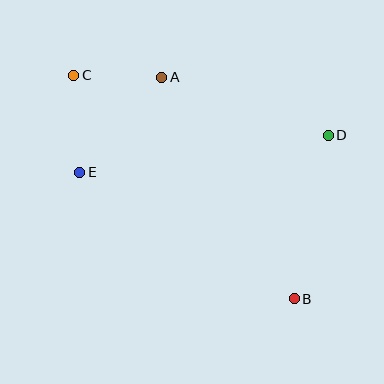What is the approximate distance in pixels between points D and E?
The distance between D and E is approximately 251 pixels.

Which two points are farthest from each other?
Points B and C are farthest from each other.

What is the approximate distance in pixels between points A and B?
The distance between A and B is approximately 258 pixels.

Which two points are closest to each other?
Points A and C are closest to each other.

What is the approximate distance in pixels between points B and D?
The distance between B and D is approximately 167 pixels.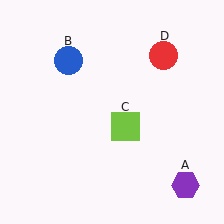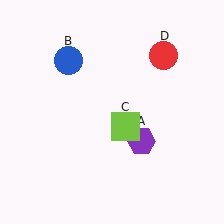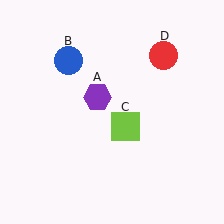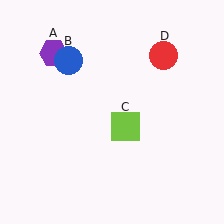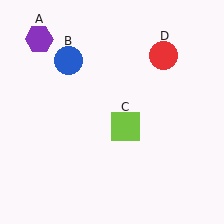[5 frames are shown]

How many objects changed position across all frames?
1 object changed position: purple hexagon (object A).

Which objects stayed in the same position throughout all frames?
Blue circle (object B) and lime square (object C) and red circle (object D) remained stationary.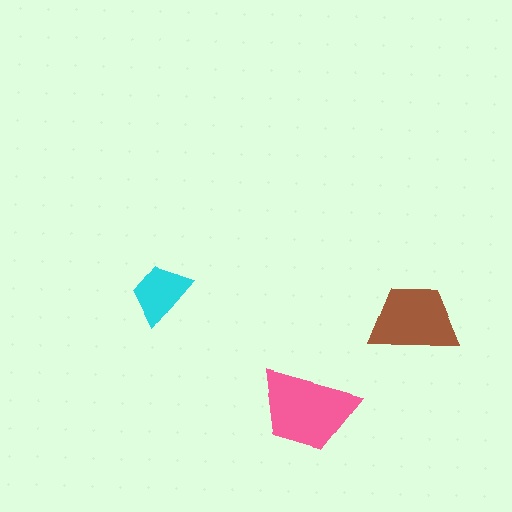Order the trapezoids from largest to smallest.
the pink one, the brown one, the cyan one.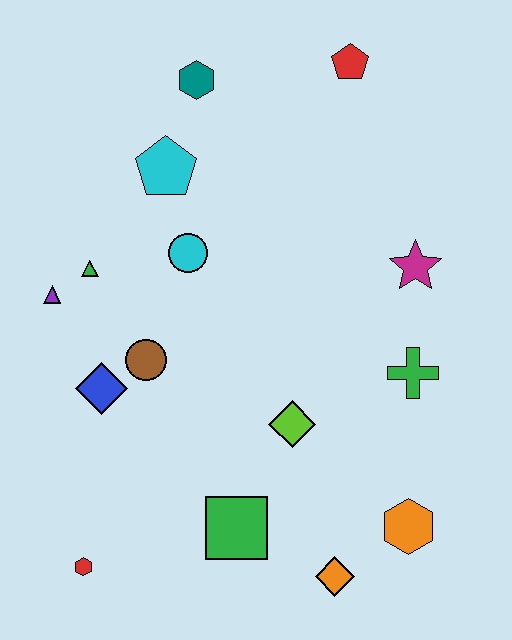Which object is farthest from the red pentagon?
The red hexagon is farthest from the red pentagon.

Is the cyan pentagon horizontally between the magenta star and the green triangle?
Yes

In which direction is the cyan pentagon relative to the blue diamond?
The cyan pentagon is above the blue diamond.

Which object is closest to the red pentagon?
The teal hexagon is closest to the red pentagon.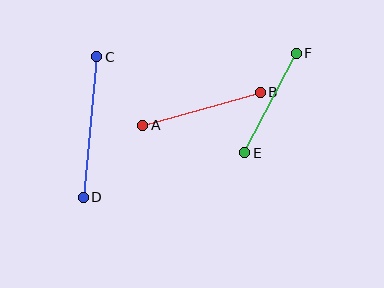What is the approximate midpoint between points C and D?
The midpoint is at approximately (90, 127) pixels.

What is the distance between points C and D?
The distance is approximately 141 pixels.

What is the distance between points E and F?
The distance is approximately 112 pixels.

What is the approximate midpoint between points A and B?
The midpoint is at approximately (201, 109) pixels.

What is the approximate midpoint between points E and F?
The midpoint is at approximately (271, 103) pixels.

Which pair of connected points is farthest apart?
Points C and D are farthest apart.